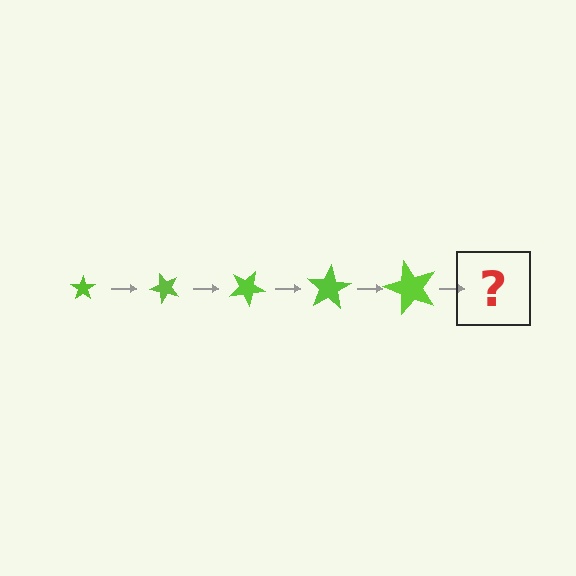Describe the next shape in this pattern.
It should be a star, larger than the previous one and rotated 250 degrees from the start.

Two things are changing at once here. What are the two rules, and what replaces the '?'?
The two rules are that the star grows larger each step and it rotates 50 degrees each step. The '?' should be a star, larger than the previous one and rotated 250 degrees from the start.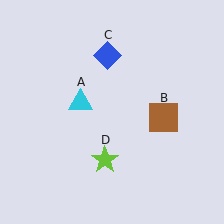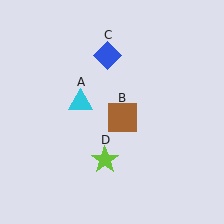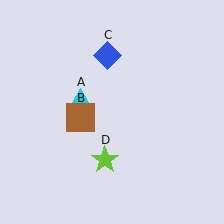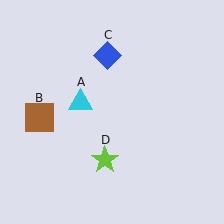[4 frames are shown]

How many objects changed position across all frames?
1 object changed position: brown square (object B).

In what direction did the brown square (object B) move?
The brown square (object B) moved left.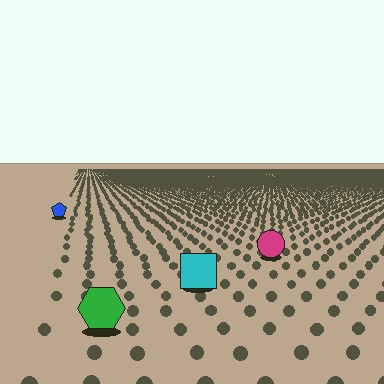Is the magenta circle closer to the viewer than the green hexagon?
No. The green hexagon is closer — you can tell from the texture gradient: the ground texture is coarser near it.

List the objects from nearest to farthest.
From nearest to farthest: the green hexagon, the cyan square, the magenta circle, the blue pentagon.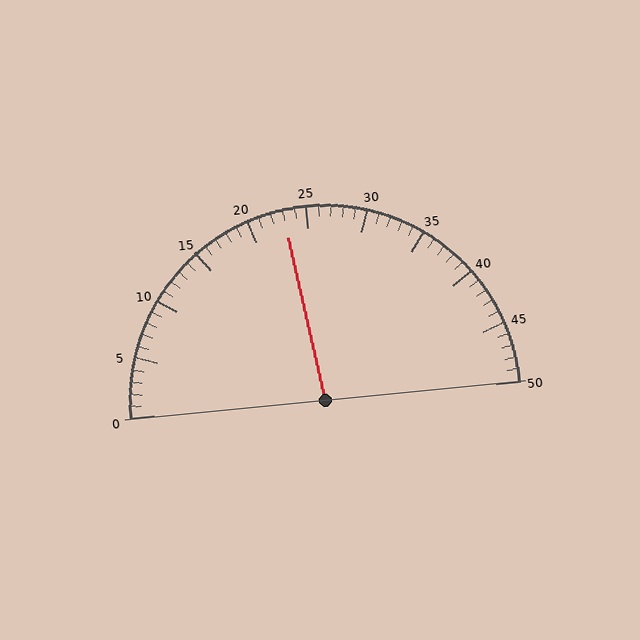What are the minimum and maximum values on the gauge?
The gauge ranges from 0 to 50.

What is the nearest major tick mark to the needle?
The nearest major tick mark is 25.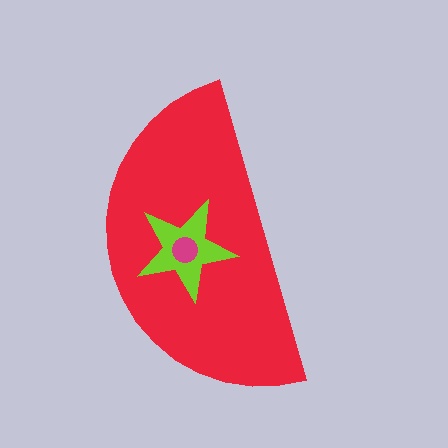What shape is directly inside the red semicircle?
The lime star.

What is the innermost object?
The magenta circle.